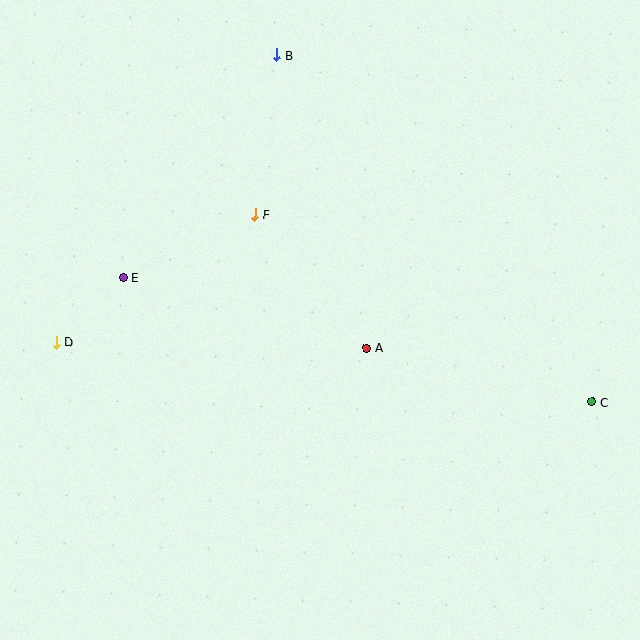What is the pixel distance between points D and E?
The distance between D and E is 93 pixels.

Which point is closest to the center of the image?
Point A at (367, 348) is closest to the center.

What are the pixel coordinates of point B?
Point B is at (277, 55).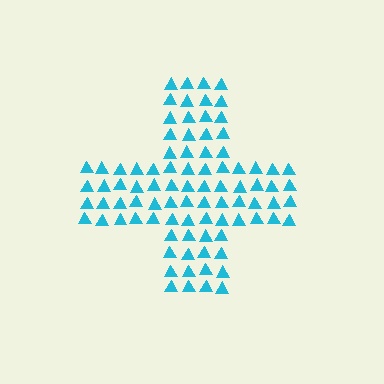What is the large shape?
The large shape is a cross.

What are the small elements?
The small elements are triangles.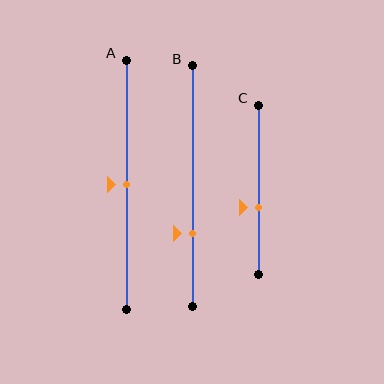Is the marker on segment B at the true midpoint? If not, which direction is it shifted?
No, the marker on segment B is shifted downward by about 20% of the segment length.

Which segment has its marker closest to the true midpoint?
Segment A has its marker closest to the true midpoint.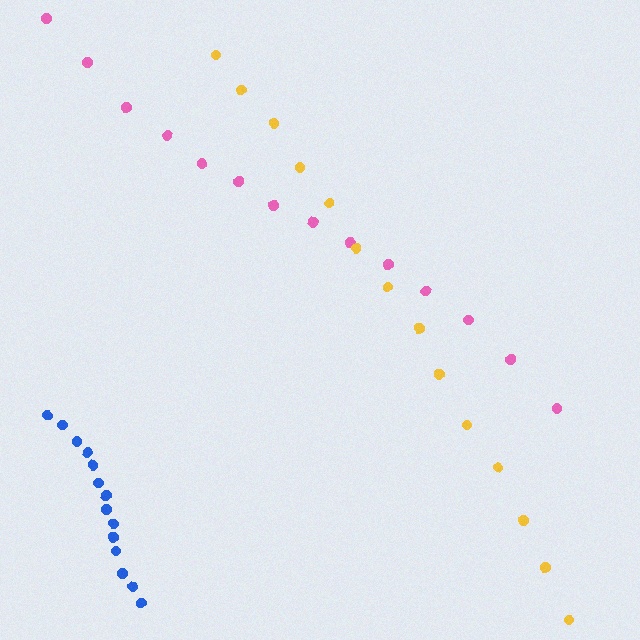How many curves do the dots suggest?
There are 3 distinct paths.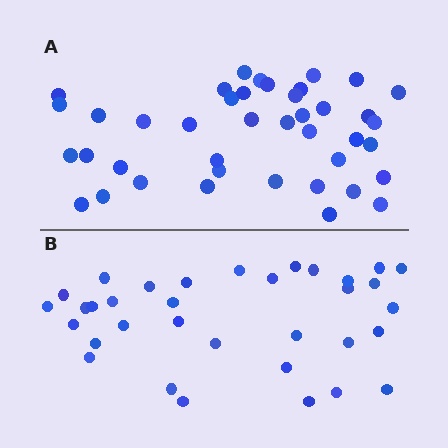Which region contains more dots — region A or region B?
Region A (the top region) has more dots.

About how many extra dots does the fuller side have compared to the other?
Region A has roughly 8 or so more dots than region B.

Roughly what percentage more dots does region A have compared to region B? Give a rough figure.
About 20% more.